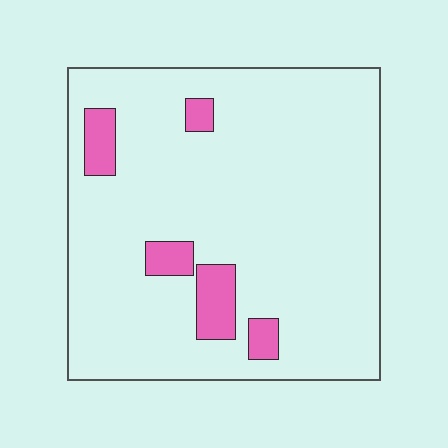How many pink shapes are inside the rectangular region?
5.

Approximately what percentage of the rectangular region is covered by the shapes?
Approximately 10%.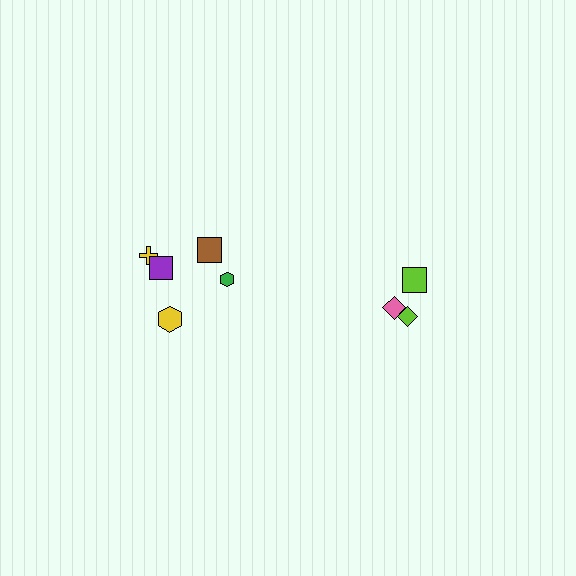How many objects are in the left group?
There are 5 objects.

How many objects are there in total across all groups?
There are 8 objects.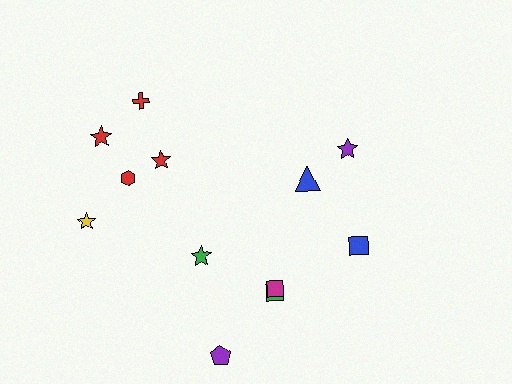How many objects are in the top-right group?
There are 3 objects.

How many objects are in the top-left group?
There are 5 objects.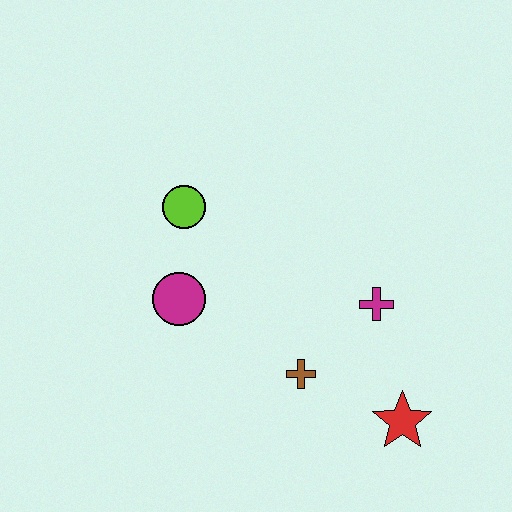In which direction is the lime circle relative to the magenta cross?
The lime circle is to the left of the magenta cross.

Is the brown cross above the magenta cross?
No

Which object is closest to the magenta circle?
The lime circle is closest to the magenta circle.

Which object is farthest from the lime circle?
The red star is farthest from the lime circle.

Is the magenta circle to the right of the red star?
No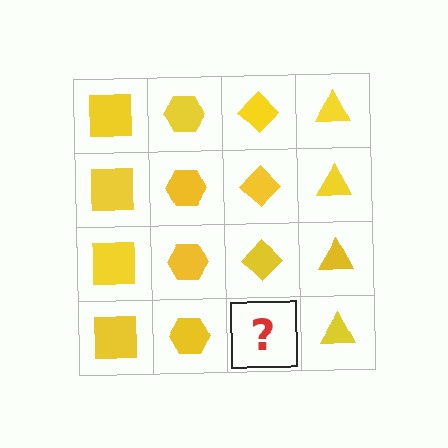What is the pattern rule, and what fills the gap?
The rule is that each column has a consistent shape. The gap should be filled with a yellow diamond.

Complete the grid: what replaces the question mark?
The question mark should be replaced with a yellow diamond.